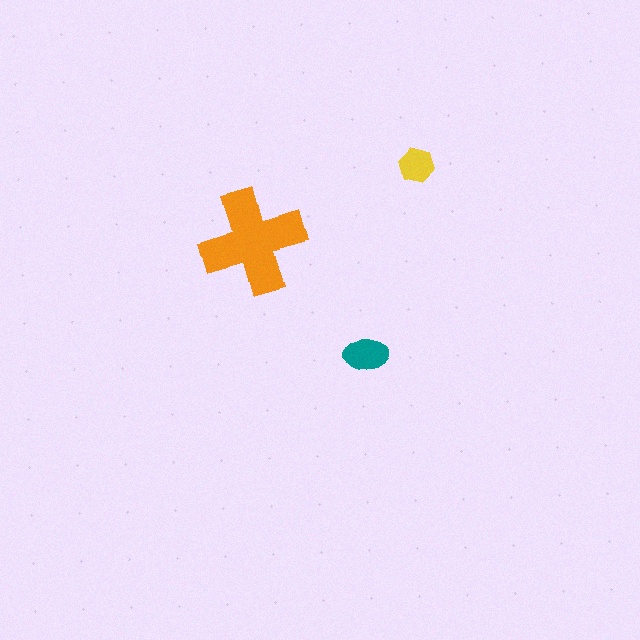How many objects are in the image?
There are 3 objects in the image.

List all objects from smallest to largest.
The yellow hexagon, the teal ellipse, the orange cross.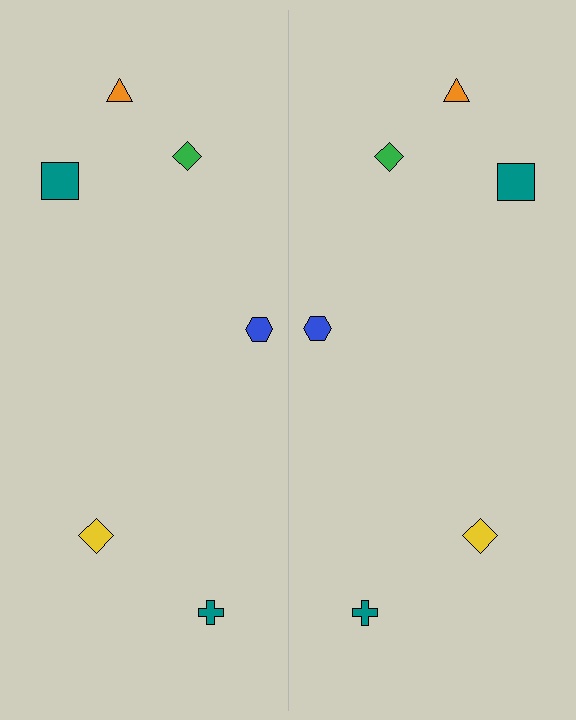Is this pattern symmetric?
Yes, this pattern has bilateral (reflection) symmetry.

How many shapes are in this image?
There are 12 shapes in this image.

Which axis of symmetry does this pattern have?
The pattern has a vertical axis of symmetry running through the center of the image.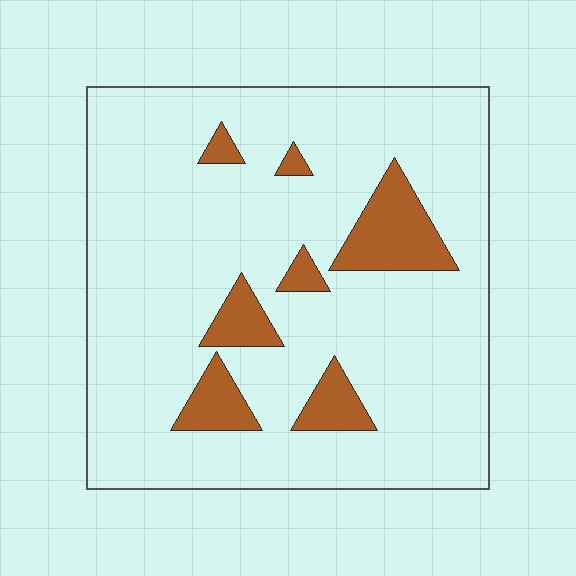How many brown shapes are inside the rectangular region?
7.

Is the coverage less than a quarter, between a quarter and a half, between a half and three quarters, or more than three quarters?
Less than a quarter.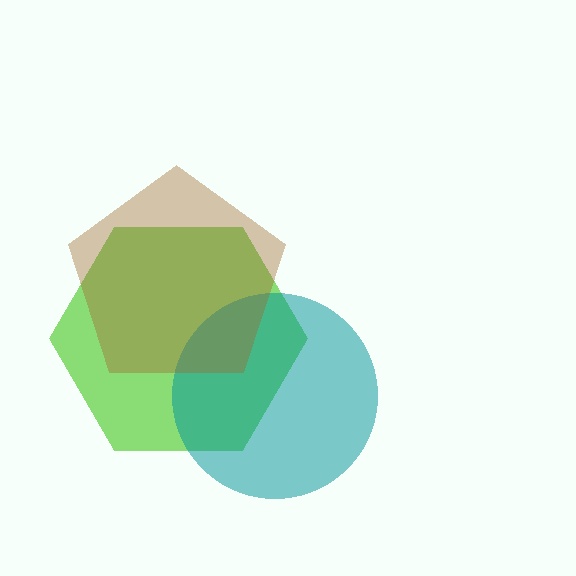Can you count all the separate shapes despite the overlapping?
Yes, there are 3 separate shapes.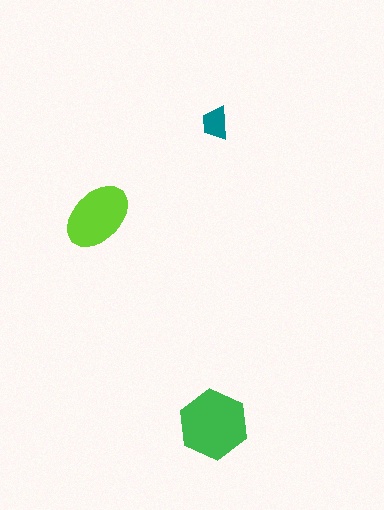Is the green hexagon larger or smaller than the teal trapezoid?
Larger.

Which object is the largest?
The green hexagon.